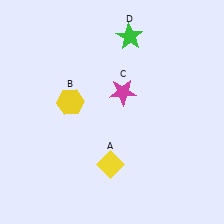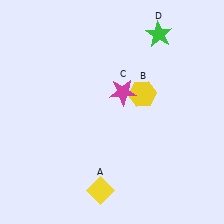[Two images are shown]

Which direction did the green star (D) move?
The green star (D) moved right.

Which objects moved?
The objects that moved are: the yellow diamond (A), the yellow hexagon (B), the green star (D).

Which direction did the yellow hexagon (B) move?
The yellow hexagon (B) moved right.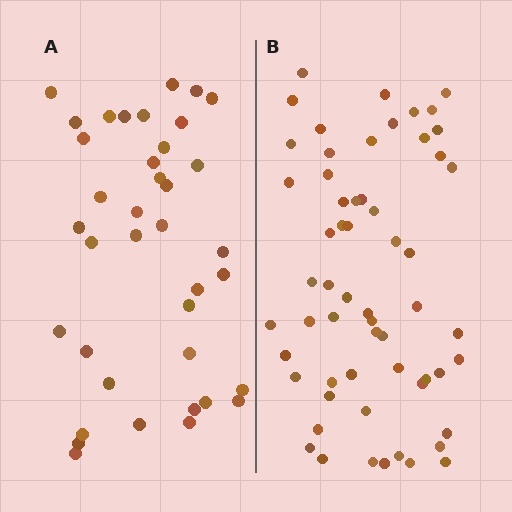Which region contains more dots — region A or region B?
Region B (the right region) has more dots.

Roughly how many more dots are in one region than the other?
Region B has approximately 20 more dots than region A.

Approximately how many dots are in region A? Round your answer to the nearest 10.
About 40 dots. (The exact count is 38, which rounds to 40.)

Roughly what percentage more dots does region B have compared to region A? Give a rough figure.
About 55% more.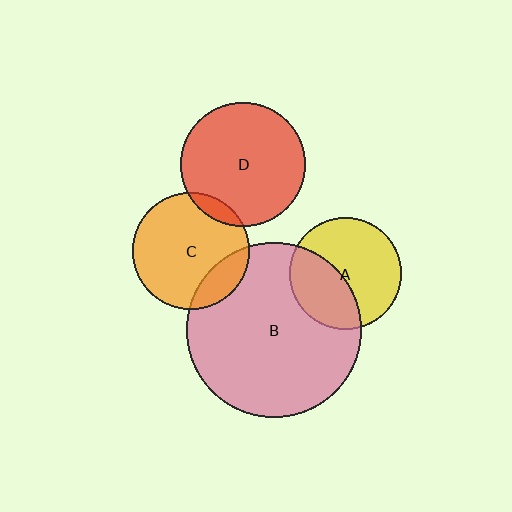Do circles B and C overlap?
Yes.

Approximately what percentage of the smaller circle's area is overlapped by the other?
Approximately 20%.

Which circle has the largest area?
Circle B (pink).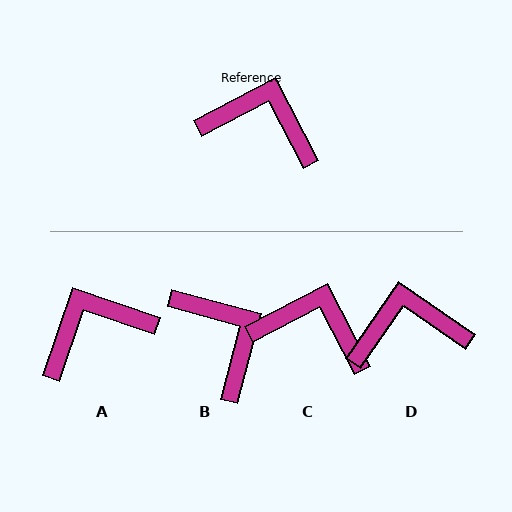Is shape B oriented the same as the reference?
No, it is off by about 43 degrees.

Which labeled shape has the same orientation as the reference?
C.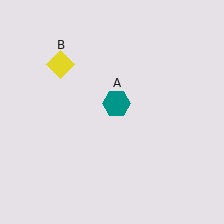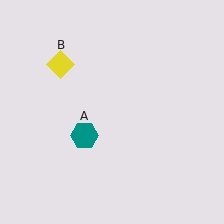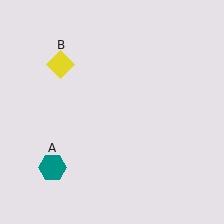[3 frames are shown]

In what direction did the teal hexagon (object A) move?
The teal hexagon (object A) moved down and to the left.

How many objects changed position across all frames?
1 object changed position: teal hexagon (object A).